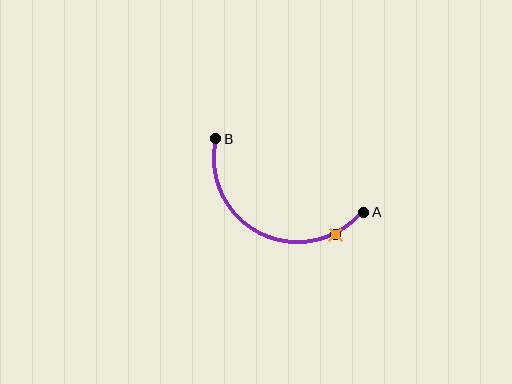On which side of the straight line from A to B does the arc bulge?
The arc bulges below the straight line connecting A and B.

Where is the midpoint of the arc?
The arc midpoint is the point on the curve farthest from the straight line joining A and B. It sits below that line.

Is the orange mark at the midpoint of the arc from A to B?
No. The orange mark lies on the arc but is closer to endpoint A. The arc midpoint would be at the point on the curve equidistant along the arc from both A and B.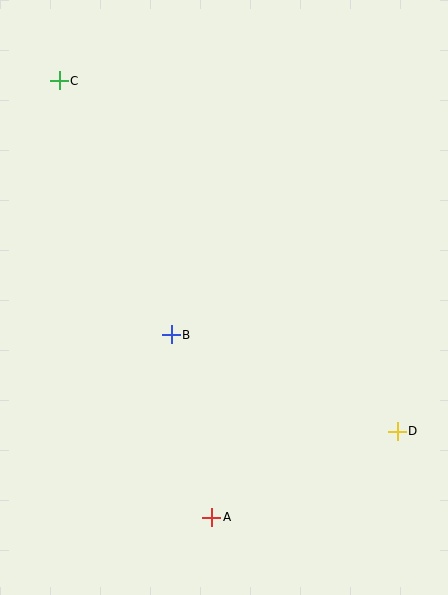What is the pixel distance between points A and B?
The distance between A and B is 187 pixels.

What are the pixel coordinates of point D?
Point D is at (397, 431).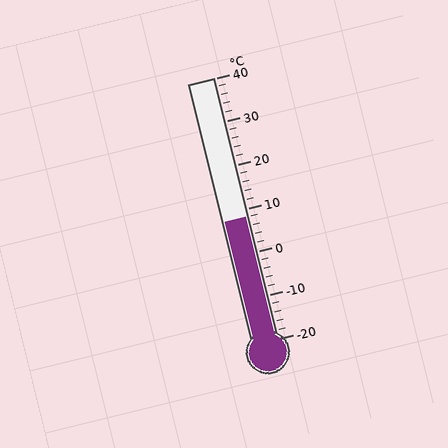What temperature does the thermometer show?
The thermometer shows approximately 8°C.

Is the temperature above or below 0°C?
The temperature is above 0°C.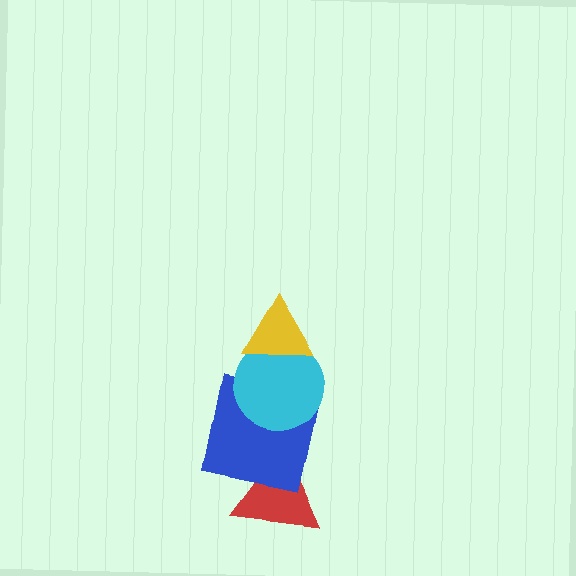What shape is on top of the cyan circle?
The yellow triangle is on top of the cyan circle.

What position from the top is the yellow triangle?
The yellow triangle is 1st from the top.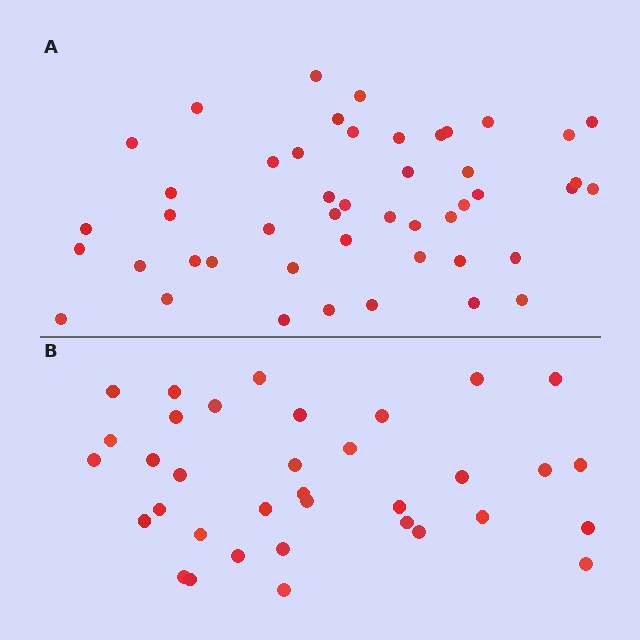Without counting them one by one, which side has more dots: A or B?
Region A (the top region) has more dots.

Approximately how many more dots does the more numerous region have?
Region A has roughly 12 or so more dots than region B.